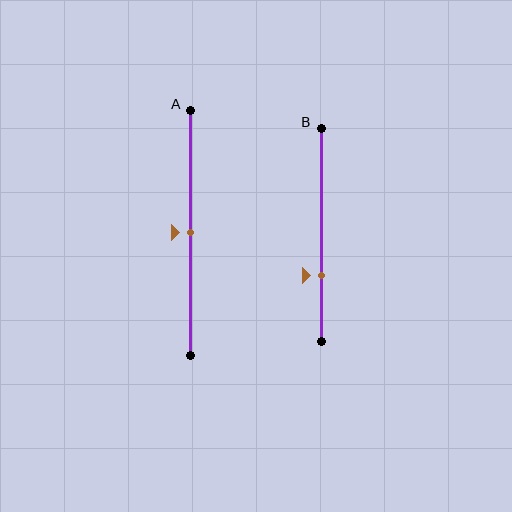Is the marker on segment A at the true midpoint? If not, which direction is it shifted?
Yes, the marker on segment A is at the true midpoint.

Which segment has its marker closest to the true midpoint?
Segment A has its marker closest to the true midpoint.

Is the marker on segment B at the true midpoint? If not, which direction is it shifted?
No, the marker on segment B is shifted downward by about 19% of the segment length.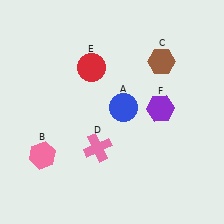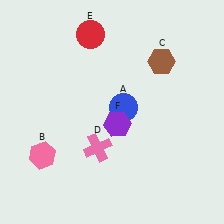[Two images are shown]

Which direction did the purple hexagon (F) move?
The purple hexagon (F) moved left.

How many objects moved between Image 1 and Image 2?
2 objects moved between the two images.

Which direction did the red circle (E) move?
The red circle (E) moved up.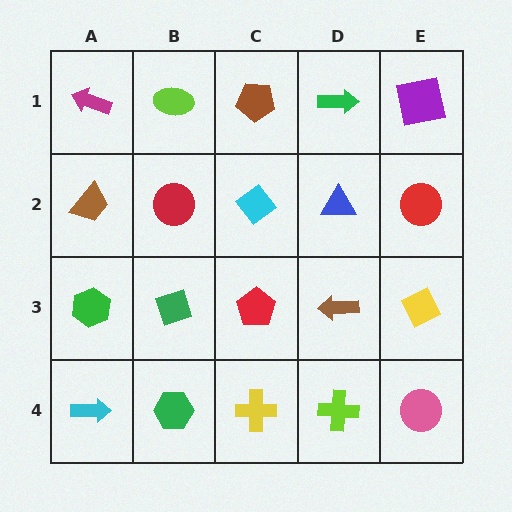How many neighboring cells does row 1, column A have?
2.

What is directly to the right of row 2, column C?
A blue triangle.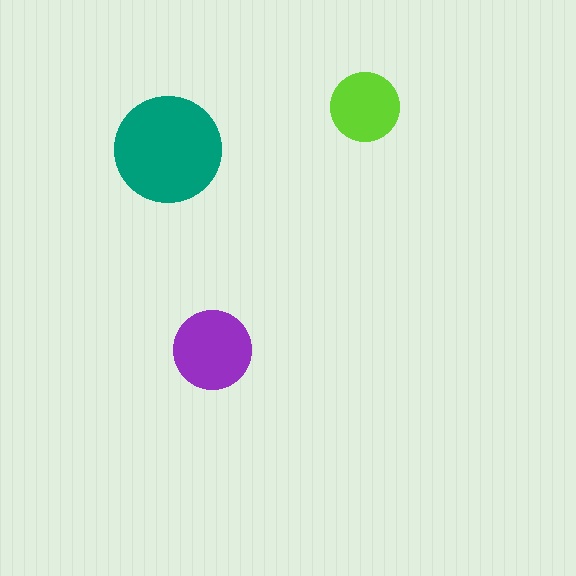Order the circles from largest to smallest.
the teal one, the purple one, the lime one.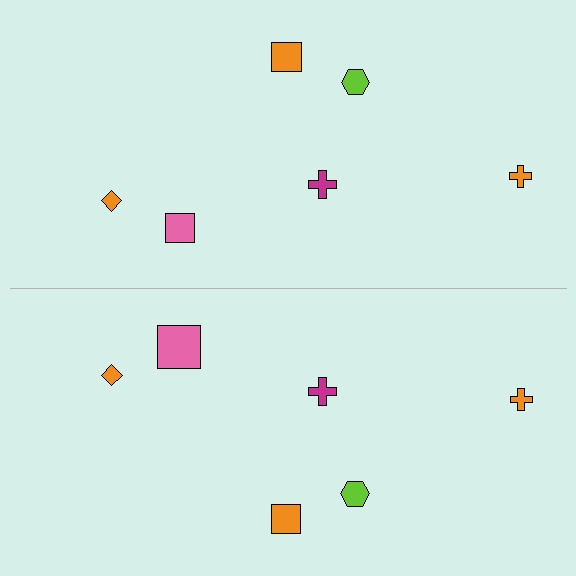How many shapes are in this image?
There are 12 shapes in this image.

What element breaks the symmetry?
The pink square on the bottom side has a different size than its mirror counterpart.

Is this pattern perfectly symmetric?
No, the pattern is not perfectly symmetric. The pink square on the bottom side has a different size than its mirror counterpart.